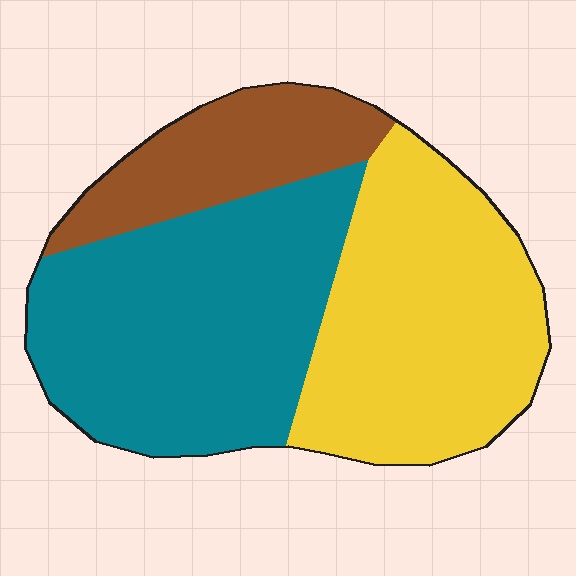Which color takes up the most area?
Teal, at roughly 45%.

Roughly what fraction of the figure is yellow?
Yellow covers about 40% of the figure.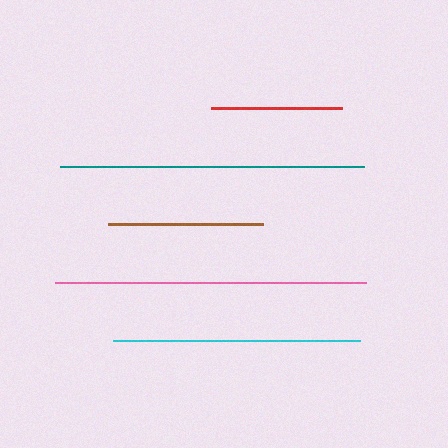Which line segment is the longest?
The pink line is the longest at approximately 311 pixels.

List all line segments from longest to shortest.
From longest to shortest: pink, teal, cyan, brown, red.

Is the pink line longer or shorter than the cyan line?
The pink line is longer than the cyan line.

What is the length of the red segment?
The red segment is approximately 131 pixels long.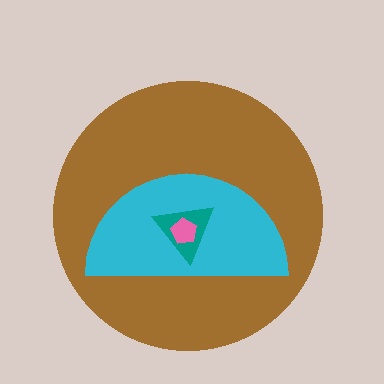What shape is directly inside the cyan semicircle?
The teal triangle.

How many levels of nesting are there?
4.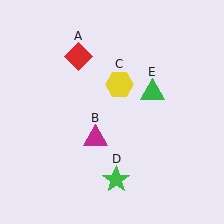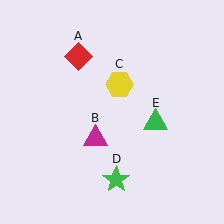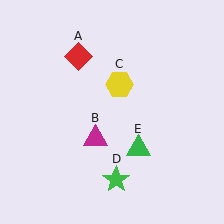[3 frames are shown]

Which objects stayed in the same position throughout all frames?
Red diamond (object A) and magenta triangle (object B) and yellow hexagon (object C) and green star (object D) remained stationary.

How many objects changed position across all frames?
1 object changed position: green triangle (object E).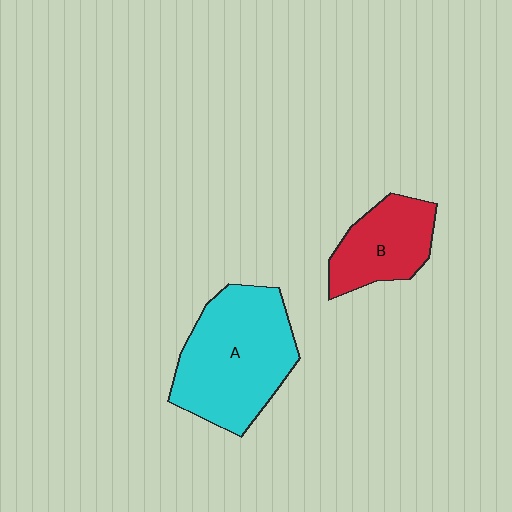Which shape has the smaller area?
Shape B (red).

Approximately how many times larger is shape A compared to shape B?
Approximately 1.8 times.